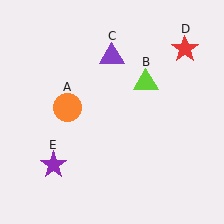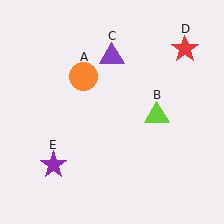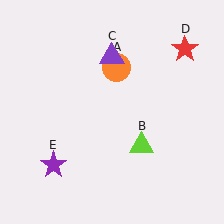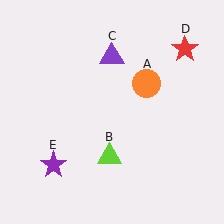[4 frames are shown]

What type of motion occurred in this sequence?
The orange circle (object A), lime triangle (object B) rotated clockwise around the center of the scene.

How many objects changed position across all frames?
2 objects changed position: orange circle (object A), lime triangle (object B).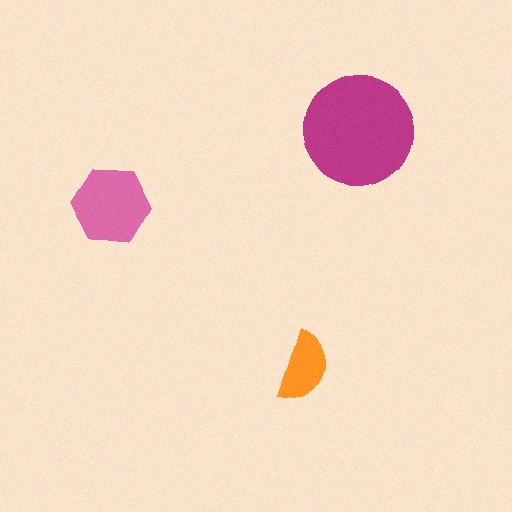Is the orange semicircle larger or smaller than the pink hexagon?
Smaller.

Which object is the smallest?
The orange semicircle.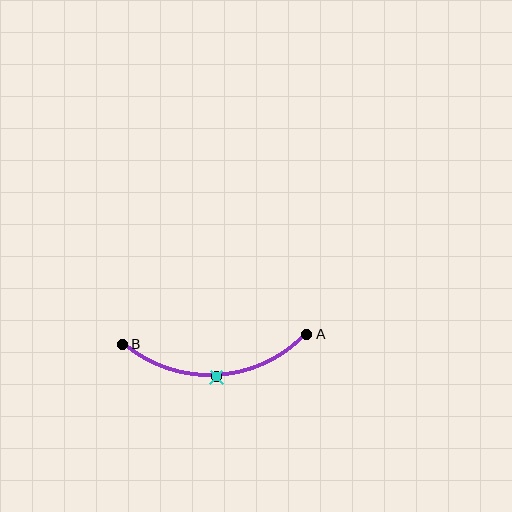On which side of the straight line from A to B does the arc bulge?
The arc bulges below the straight line connecting A and B.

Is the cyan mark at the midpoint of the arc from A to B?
Yes. The cyan mark lies on the arc at equal arc-length from both A and B — it is the arc midpoint.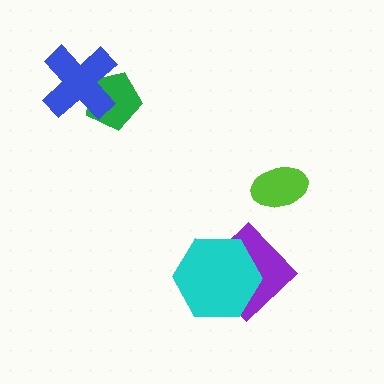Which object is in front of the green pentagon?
The blue cross is in front of the green pentagon.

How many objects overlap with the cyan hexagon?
1 object overlaps with the cyan hexagon.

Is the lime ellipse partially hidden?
No, no other shape covers it.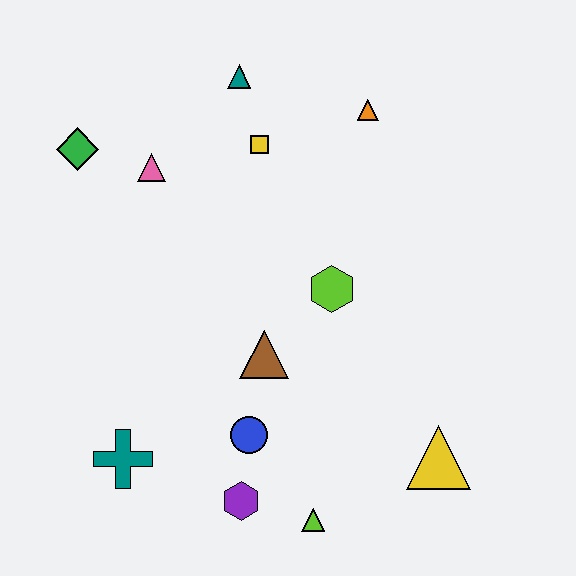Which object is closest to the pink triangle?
The green diamond is closest to the pink triangle.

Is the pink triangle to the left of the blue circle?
Yes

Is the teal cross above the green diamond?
No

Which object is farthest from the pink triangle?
The yellow triangle is farthest from the pink triangle.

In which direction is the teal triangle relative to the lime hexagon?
The teal triangle is above the lime hexagon.